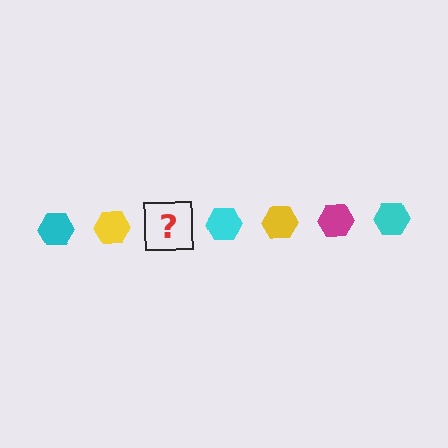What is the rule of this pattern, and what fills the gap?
The rule is that the pattern cycles through cyan, yellow, magenta hexagons. The gap should be filled with a magenta hexagon.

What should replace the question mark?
The question mark should be replaced with a magenta hexagon.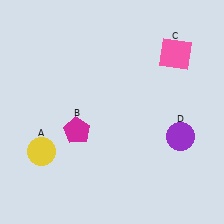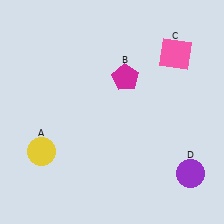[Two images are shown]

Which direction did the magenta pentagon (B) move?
The magenta pentagon (B) moved up.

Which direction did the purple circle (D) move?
The purple circle (D) moved down.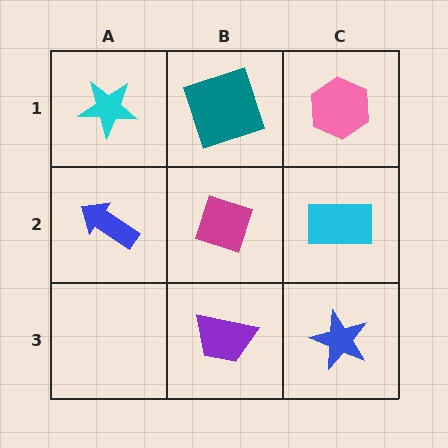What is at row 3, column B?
A purple trapezoid.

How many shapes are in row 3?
2 shapes.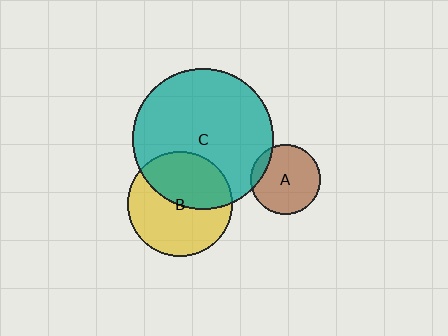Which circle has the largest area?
Circle C (teal).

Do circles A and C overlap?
Yes.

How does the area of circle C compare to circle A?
Approximately 4.0 times.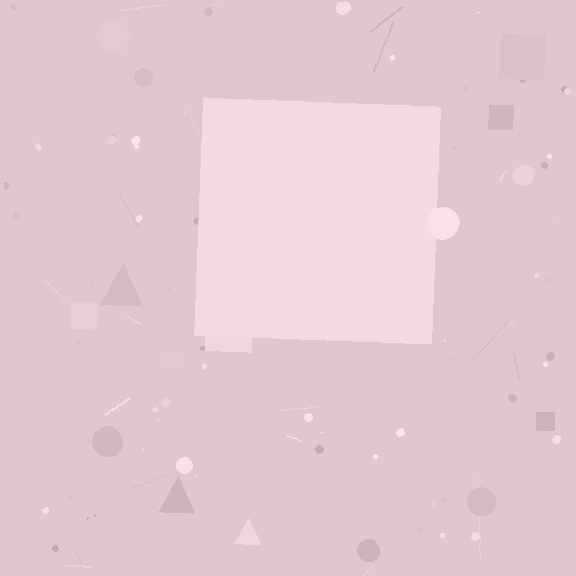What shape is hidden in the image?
A square is hidden in the image.